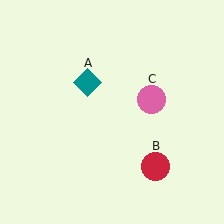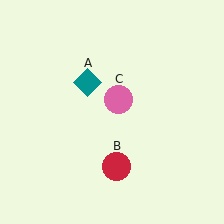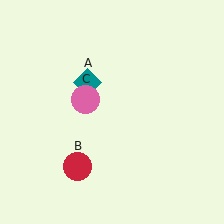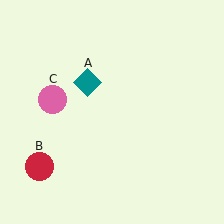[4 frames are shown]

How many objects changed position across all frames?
2 objects changed position: red circle (object B), pink circle (object C).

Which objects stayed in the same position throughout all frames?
Teal diamond (object A) remained stationary.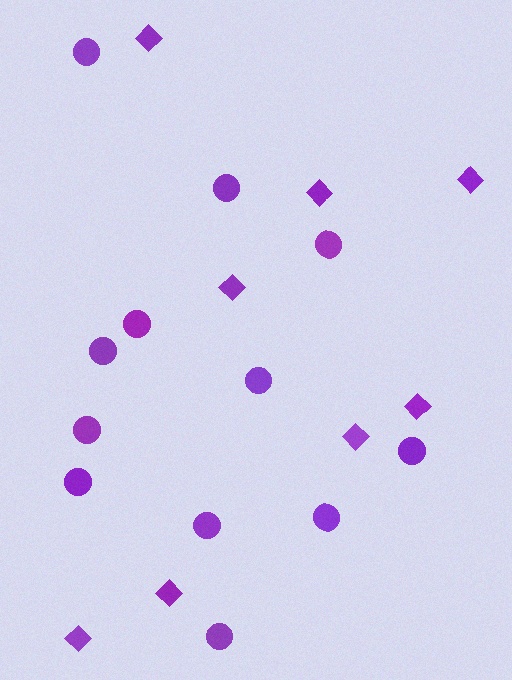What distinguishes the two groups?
There are 2 groups: one group of diamonds (8) and one group of circles (12).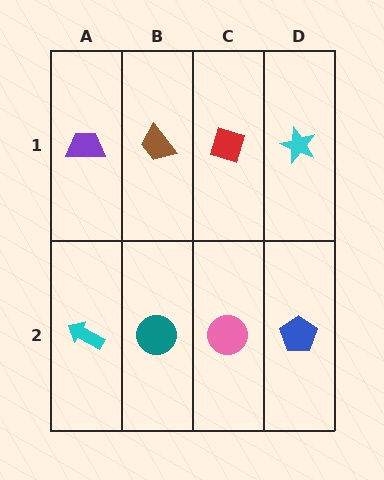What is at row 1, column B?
A brown trapezoid.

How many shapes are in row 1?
4 shapes.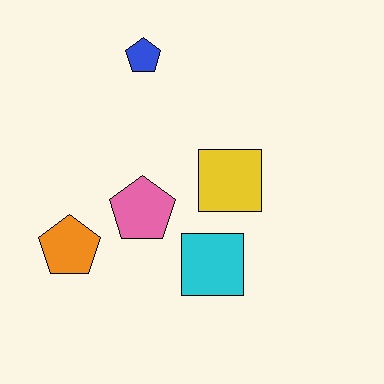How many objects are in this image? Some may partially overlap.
There are 5 objects.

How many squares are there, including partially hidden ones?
There are 2 squares.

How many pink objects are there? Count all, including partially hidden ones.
There is 1 pink object.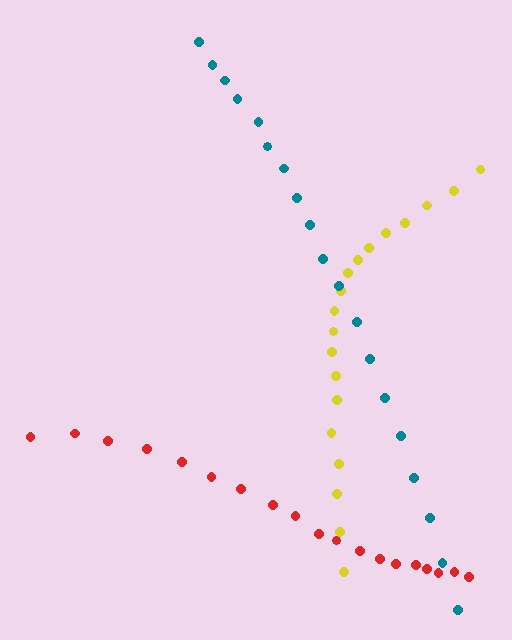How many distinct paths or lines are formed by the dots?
There are 3 distinct paths.